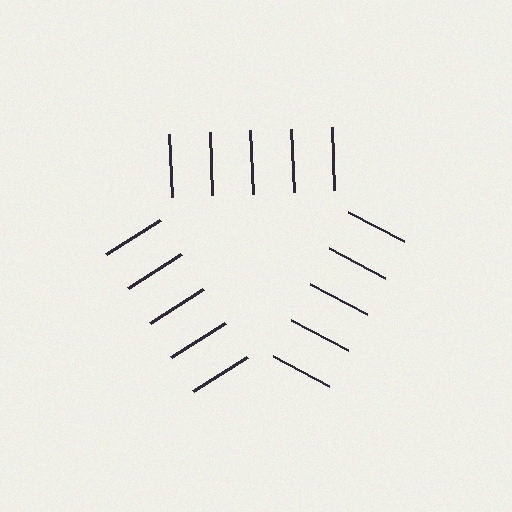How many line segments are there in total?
15 — 5 along each of the 3 edges.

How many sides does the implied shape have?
3 sides — the line-ends trace a triangle.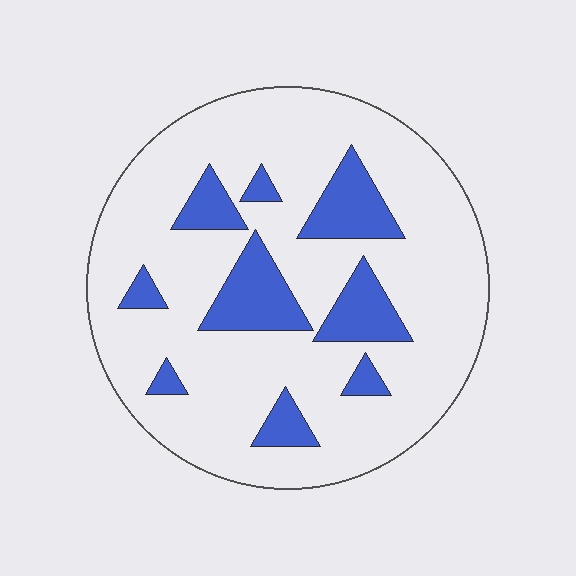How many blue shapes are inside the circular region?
9.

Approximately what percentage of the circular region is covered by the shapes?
Approximately 20%.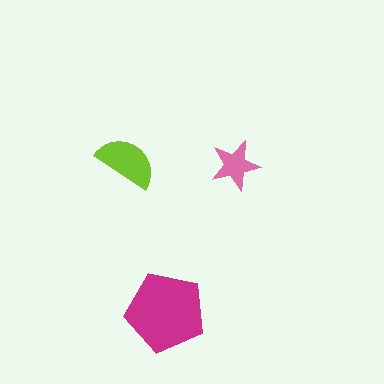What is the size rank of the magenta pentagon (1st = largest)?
1st.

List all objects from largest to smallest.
The magenta pentagon, the lime semicircle, the pink star.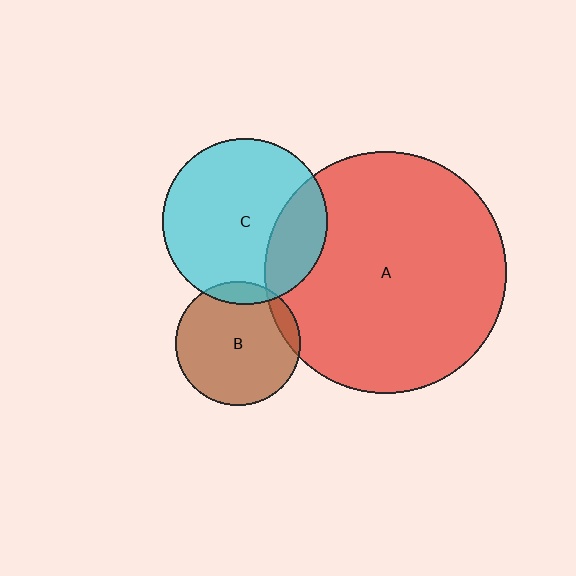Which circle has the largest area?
Circle A (red).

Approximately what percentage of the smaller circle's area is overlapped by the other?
Approximately 10%.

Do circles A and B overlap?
Yes.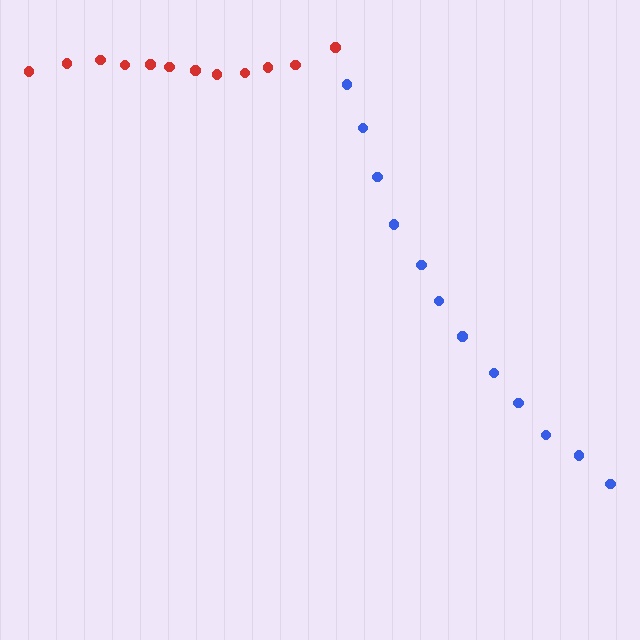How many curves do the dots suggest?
There are 2 distinct paths.